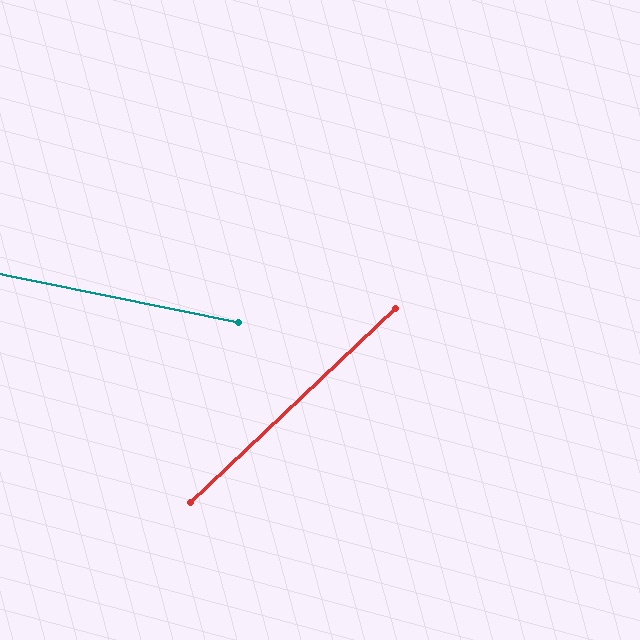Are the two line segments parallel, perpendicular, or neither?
Neither parallel nor perpendicular — they differ by about 55°.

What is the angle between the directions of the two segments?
Approximately 55 degrees.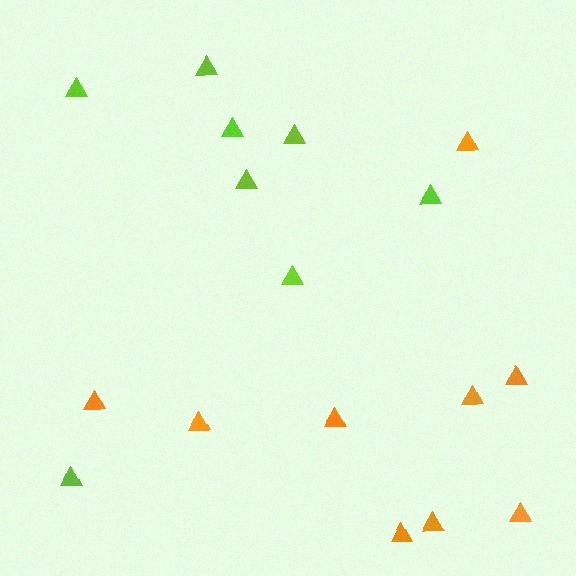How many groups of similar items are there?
There are 2 groups: one group of orange triangles (9) and one group of lime triangles (8).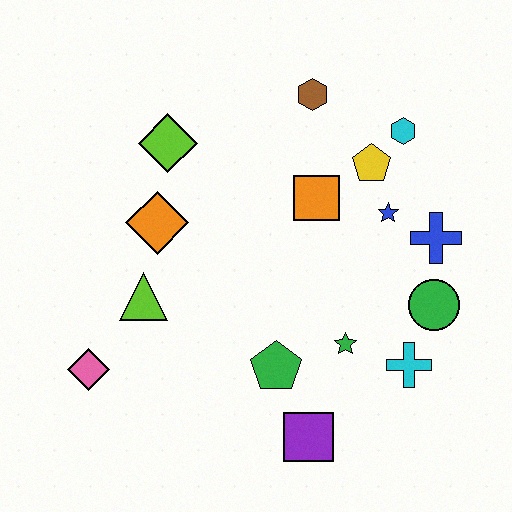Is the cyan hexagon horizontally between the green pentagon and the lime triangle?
No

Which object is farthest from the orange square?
The pink diamond is farthest from the orange square.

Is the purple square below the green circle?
Yes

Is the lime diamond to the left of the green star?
Yes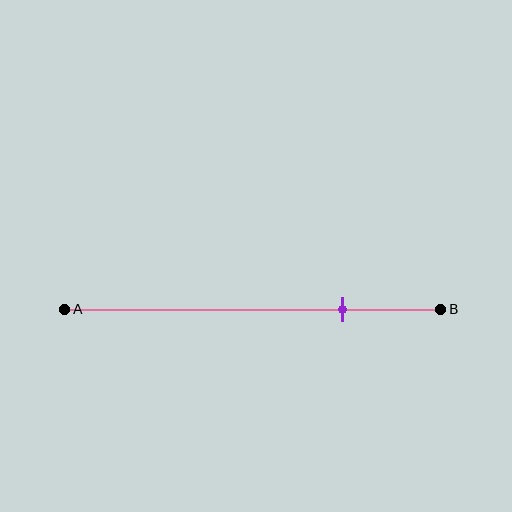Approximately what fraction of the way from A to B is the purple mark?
The purple mark is approximately 75% of the way from A to B.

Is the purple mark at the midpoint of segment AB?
No, the mark is at about 75% from A, not at the 50% midpoint.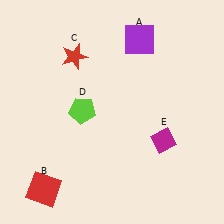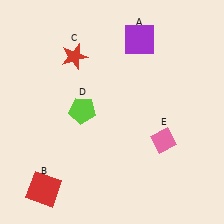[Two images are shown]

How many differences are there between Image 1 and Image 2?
There is 1 difference between the two images.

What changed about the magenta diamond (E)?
In Image 1, E is magenta. In Image 2, it changed to pink.